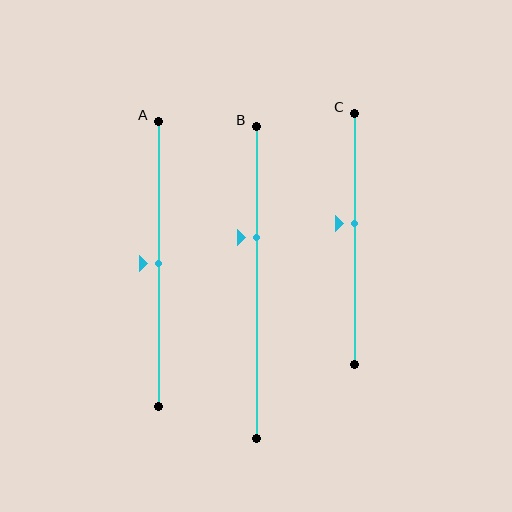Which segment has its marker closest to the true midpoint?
Segment A has its marker closest to the true midpoint.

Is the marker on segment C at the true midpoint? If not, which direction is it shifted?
No, the marker on segment C is shifted upward by about 6% of the segment length.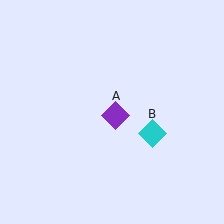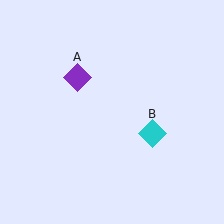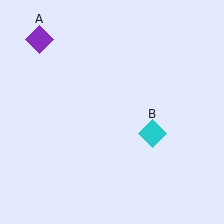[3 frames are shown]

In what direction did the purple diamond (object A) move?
The purple diamond (object A) moved up and to the left.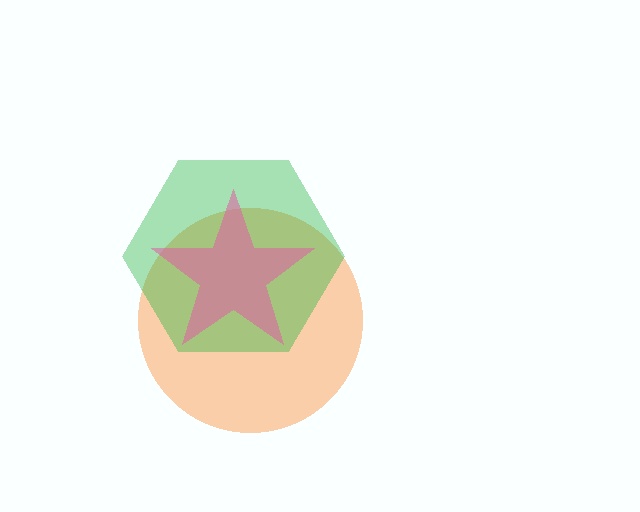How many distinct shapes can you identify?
There are 3 distinct shapes: an orange circle, a green hexagon, a pink star.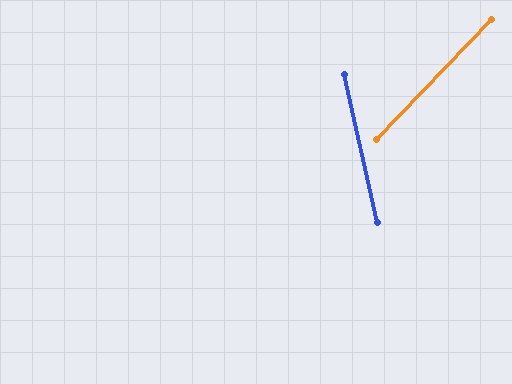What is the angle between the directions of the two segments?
Approximately 56 degrees.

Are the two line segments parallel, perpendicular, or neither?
Neither parallel nor perpendicular — they differ by about 56°.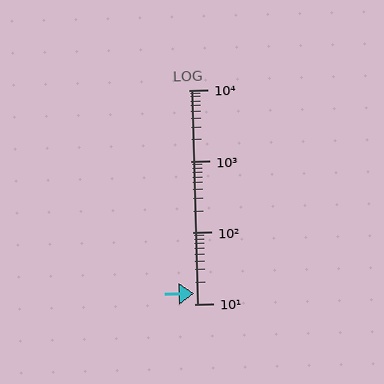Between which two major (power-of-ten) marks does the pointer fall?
The pointer is between 10 and 100.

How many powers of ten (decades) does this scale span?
The scale spans 3 decades, from 10 to 10000.